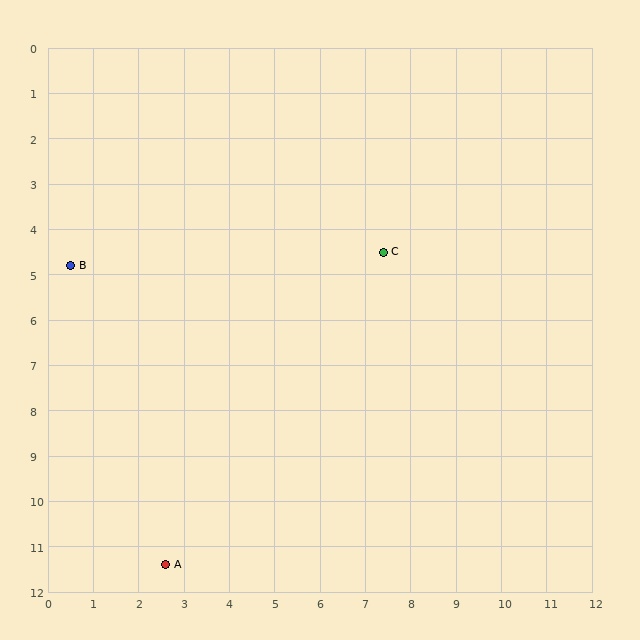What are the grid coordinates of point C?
Point C is at approximately (7.4, 4.5).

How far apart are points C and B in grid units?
Points C and B are about 6.9 grid units apart.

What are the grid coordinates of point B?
Point B is at approximately (0.5, 4.8).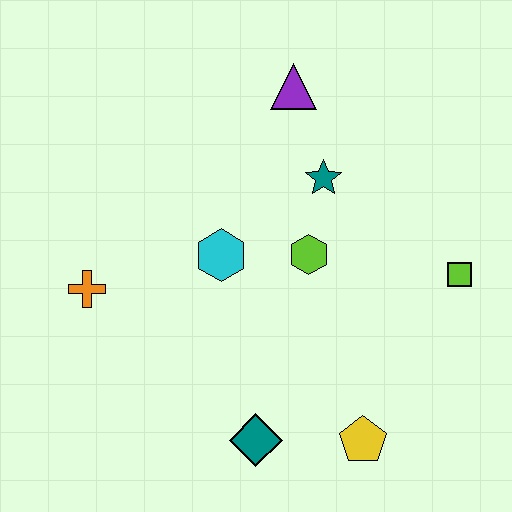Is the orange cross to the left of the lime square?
Yes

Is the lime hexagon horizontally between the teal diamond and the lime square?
Yes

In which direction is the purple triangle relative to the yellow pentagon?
The purple triangle is above the yellow pentagon.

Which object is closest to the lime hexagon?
The teal star is closest to the lime hexagon.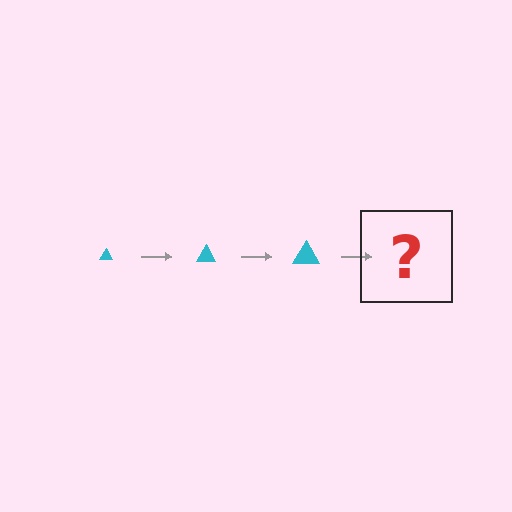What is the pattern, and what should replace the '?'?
The pattern is that the triangle gets progressively larger each step. The '?' should be a cyan triangle, larger than the previous one.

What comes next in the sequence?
The next element should be a cyan triangle, larger than the previous one.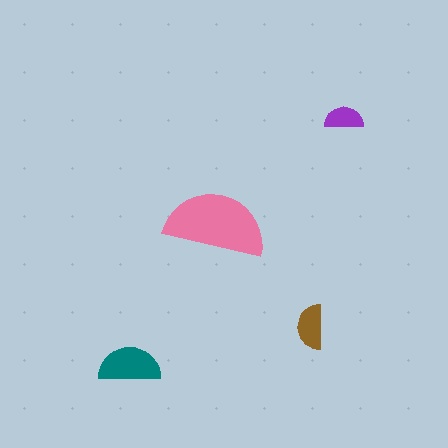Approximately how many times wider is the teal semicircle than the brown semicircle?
About 1.5 times wider.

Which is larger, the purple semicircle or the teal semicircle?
The teal one.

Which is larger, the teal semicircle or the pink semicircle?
The pink one.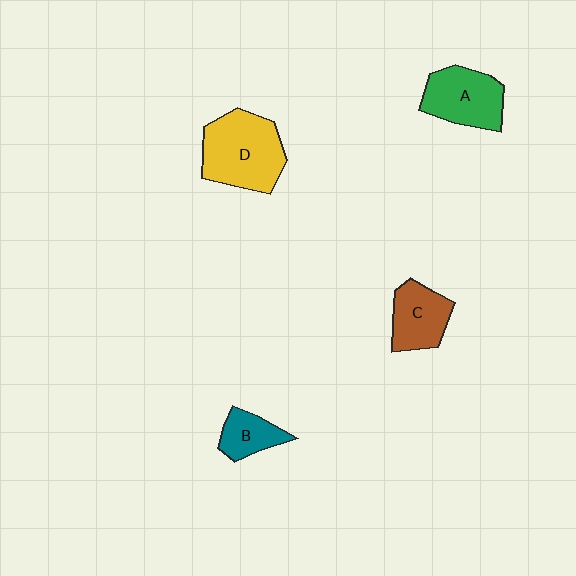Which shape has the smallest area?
Shape B (teal).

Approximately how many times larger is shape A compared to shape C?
Approximately 1.2 times.